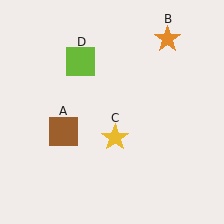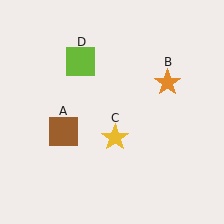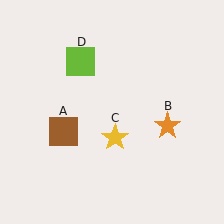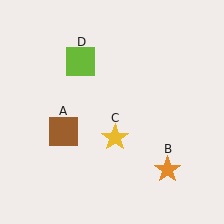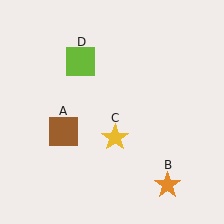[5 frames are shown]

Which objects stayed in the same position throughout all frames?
Brown square (object A) and yellow star (object C) and lime square (object D) remained stationary.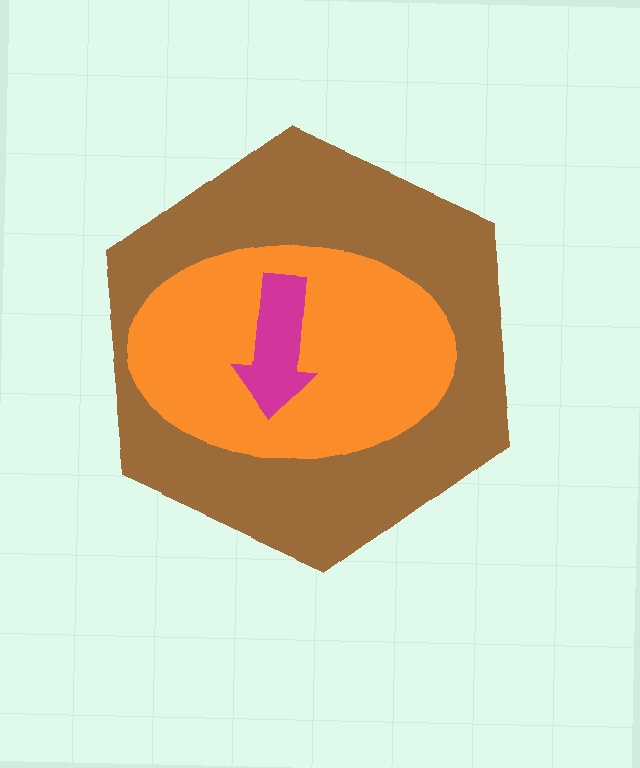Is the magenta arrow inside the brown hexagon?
Yes.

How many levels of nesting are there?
3.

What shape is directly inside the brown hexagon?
The orange ellipse.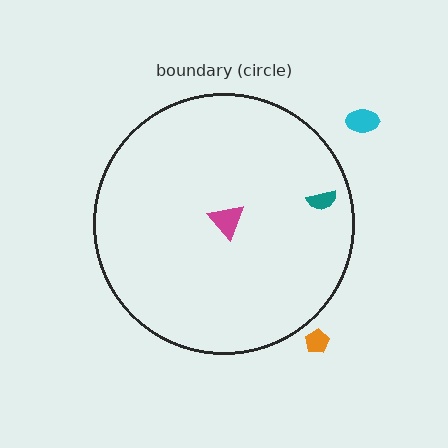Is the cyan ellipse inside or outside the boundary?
Outside.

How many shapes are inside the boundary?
2 inside, 2 outside.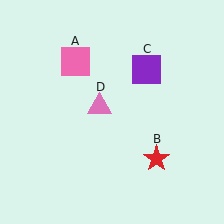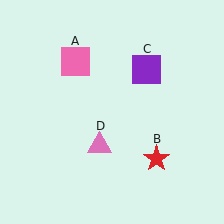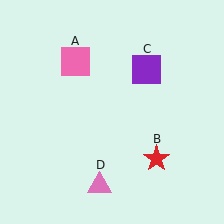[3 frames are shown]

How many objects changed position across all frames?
1 object changed position: pink triangle (object D).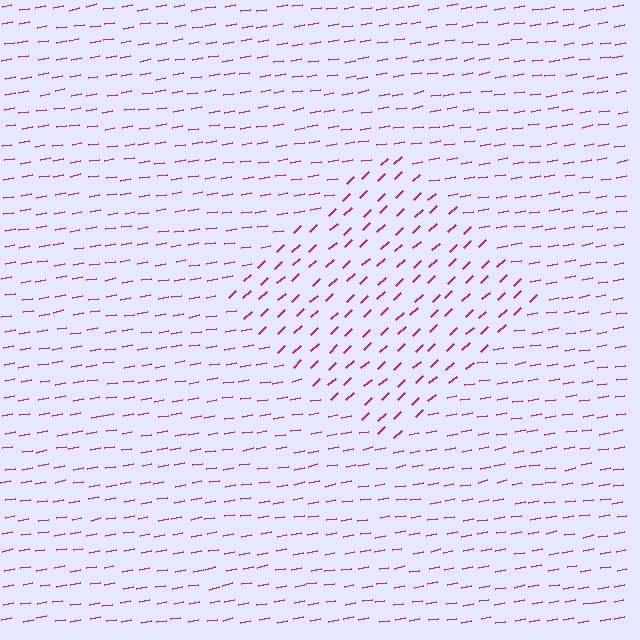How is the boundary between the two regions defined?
The boundary is defined purely by a change in line orientation (approximately 33 degrees difference). All lines are the same color and thickness.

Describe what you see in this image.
The image is filled with small magenta line segments. A diamond region in the image has lines oriented differently from the surrounding lines, creating a visible texture boundary.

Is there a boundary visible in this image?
Yes, there is a texture boundary formed by a change in line orientation.